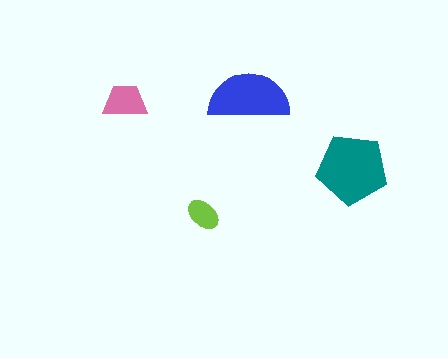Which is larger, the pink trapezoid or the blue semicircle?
The blue semicircle.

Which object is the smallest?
The lime ellipse.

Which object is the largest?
The teal pentagon.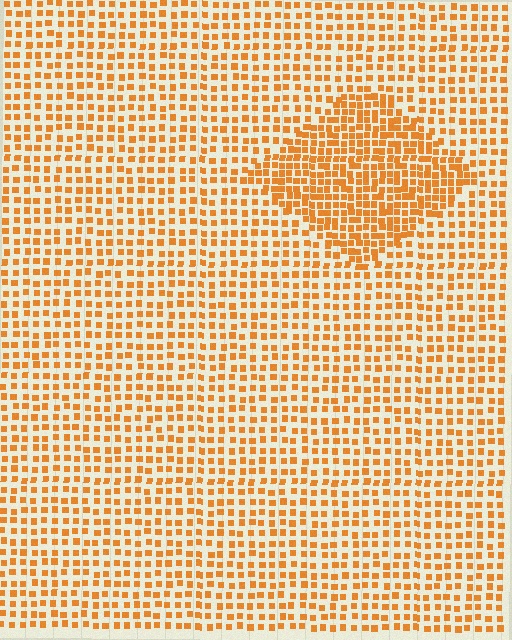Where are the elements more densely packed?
The elements are more densely packed inside the diamond boundary.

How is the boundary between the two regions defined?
The boundary is defined by a change in element density (approximately 1.8x ratio). All elements are the same color, size, and shape.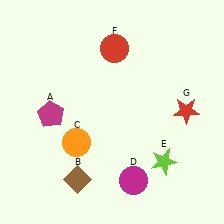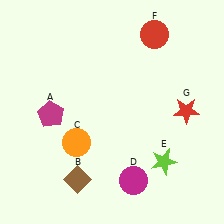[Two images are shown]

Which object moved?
The red circle (F) moved right.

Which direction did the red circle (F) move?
The red circle (F) moved right.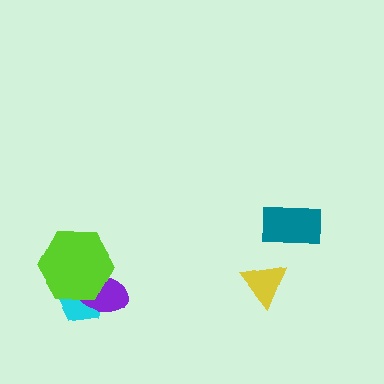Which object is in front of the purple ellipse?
The lime hexagon is in front of the purple ellipse.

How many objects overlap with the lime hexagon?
2 objects overlap with the lime hexagon.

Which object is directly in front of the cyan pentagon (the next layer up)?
The purple ellipse is directly in front of the cyan pentagon.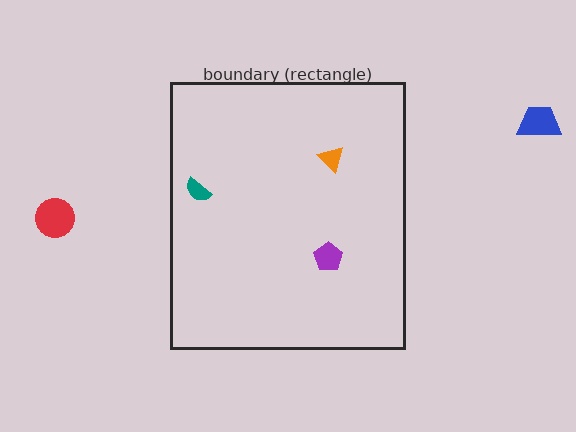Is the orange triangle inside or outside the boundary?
Inside.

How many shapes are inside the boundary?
3 inside, 2 outside.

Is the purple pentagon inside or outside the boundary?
Inside.